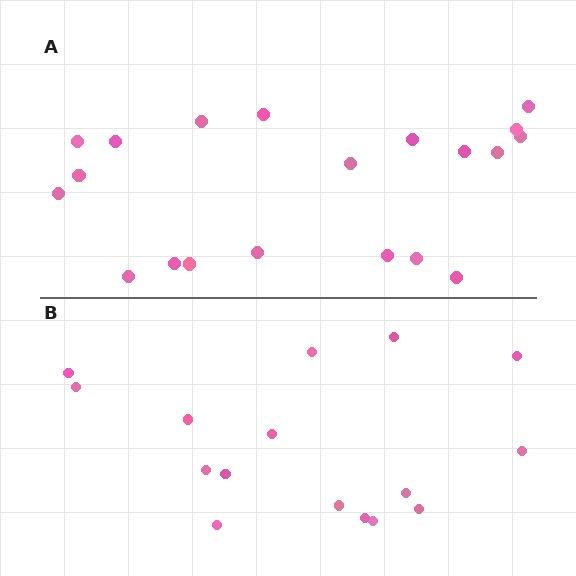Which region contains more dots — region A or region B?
Region A (the top region) has more dots.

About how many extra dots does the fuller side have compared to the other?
Region A has about 4 more dots than region B.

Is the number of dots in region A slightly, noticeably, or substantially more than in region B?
Region A has noticeably more, but not dramatically so. The ratio is roughly 1.2 to 1.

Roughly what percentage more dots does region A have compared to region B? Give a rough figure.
About 25% more.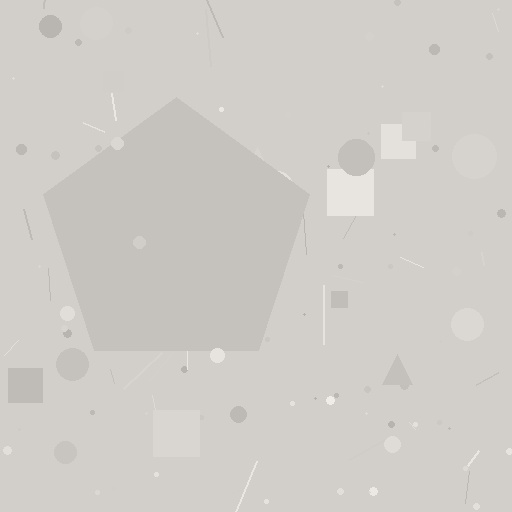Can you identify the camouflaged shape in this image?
The camouflaged shape is a pentagon.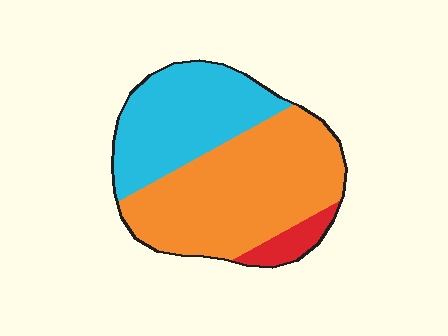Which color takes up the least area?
Red, at roughly 5%.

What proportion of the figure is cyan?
Cyan covers about 35% of the figure.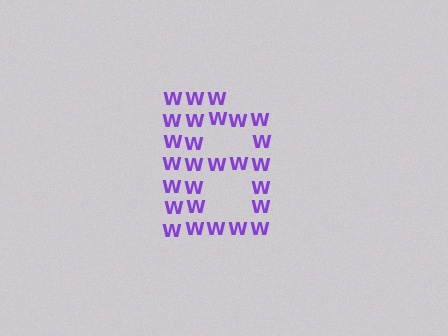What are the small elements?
The small elements are letter W's.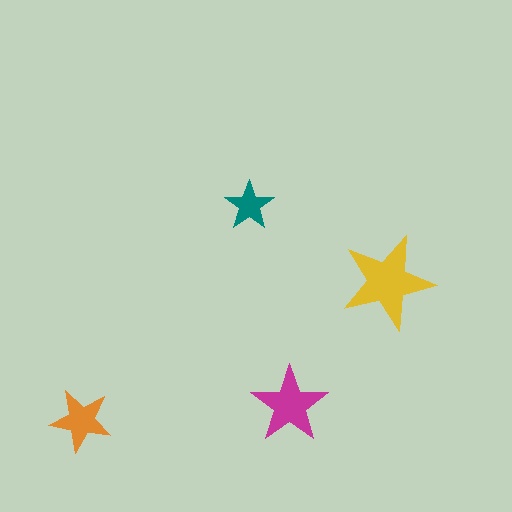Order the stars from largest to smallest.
the yellow one, the magenta one, the orange one, the teal one.